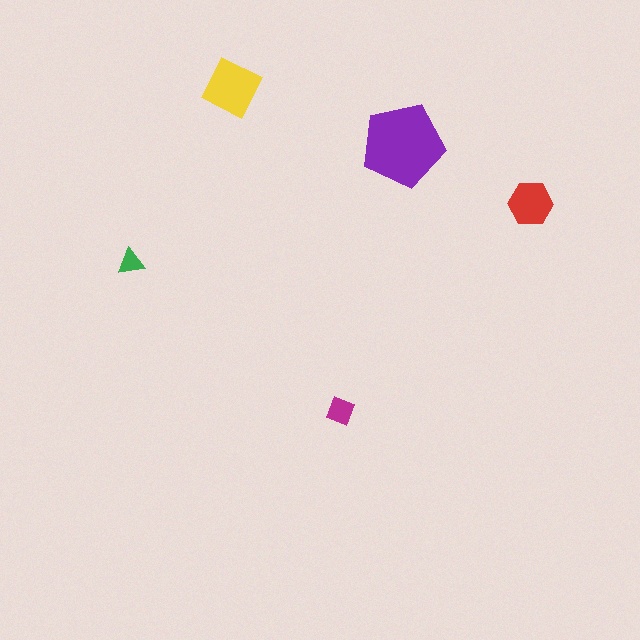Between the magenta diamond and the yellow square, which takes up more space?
The yellow square.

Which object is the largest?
The purple pentagon.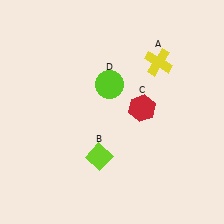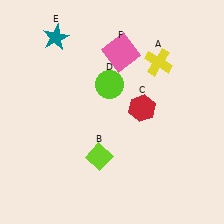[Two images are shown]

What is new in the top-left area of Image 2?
A teal star (E) was added in the top-left area of Image 2.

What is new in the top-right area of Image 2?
A pink square (F) was added in the top-right area of Image 2.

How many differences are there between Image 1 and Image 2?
There are 2 differences between the two images.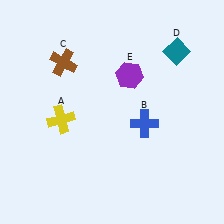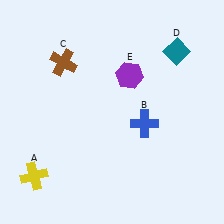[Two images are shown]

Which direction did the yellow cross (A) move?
The yellow cross (A) moved down.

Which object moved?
The yellow cross (A) moved down.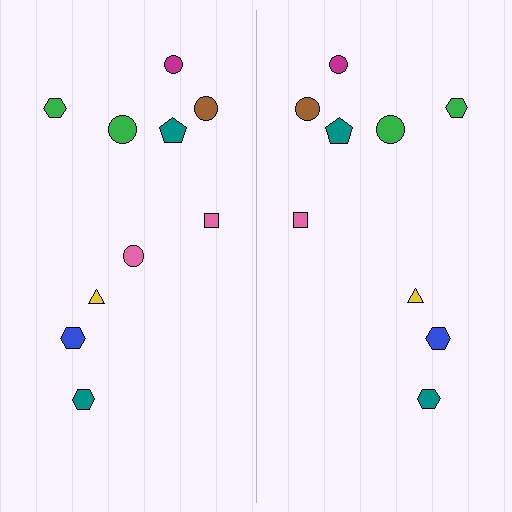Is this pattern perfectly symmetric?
No, the pattern is not perfectly symmetric. A pink circle is missing from the right side.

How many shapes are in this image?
There are 19 shapes in this image.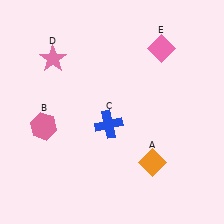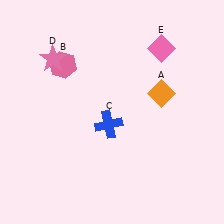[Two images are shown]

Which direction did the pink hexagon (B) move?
The pink hexagon (B) moved up.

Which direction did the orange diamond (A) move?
The orange diamond (A) moved up.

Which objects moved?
The objects that moved are: the orange diamond (A), the pink hexagon (B).